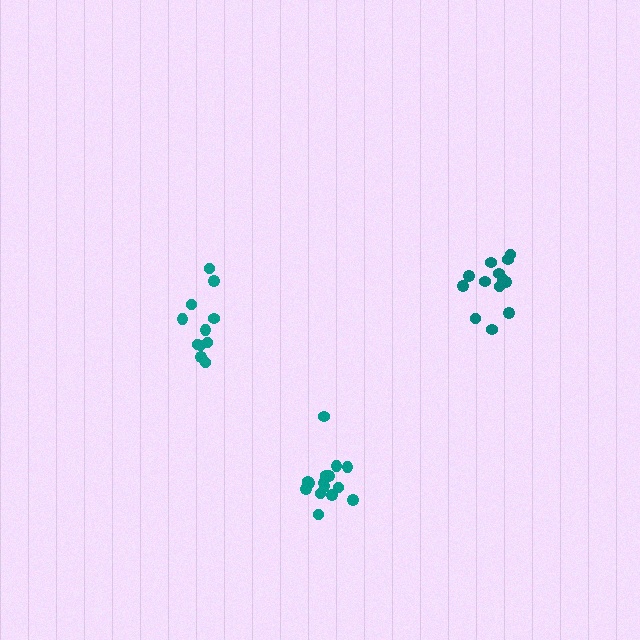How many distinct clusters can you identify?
There are 3 distinct clusters.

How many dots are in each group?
Group 1: 15 dots, Group 2: 11 dots, Group 3: 13 dots (39 total).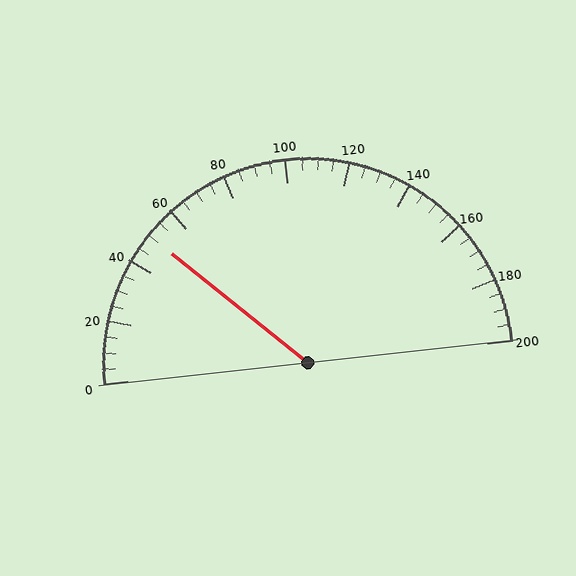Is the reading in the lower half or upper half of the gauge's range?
The reading is in the lower half of the range (0 to 200).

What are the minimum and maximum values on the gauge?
The gauge ranges from 0 to 200.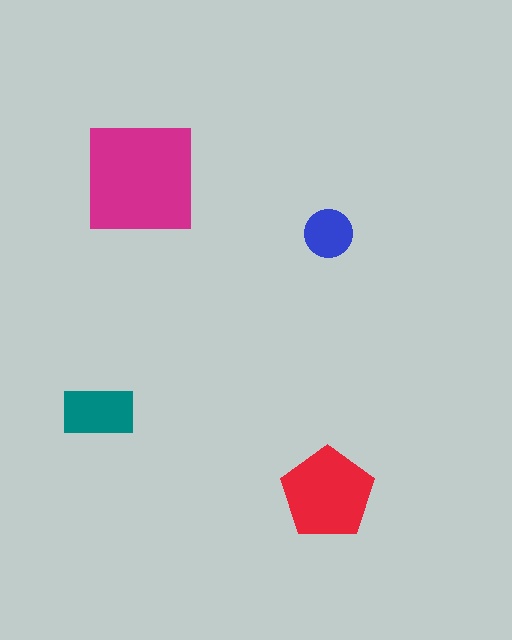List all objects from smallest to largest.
The blue circle, the teal rectangle, the red pentagon, the magenta square.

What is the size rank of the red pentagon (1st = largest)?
2nd.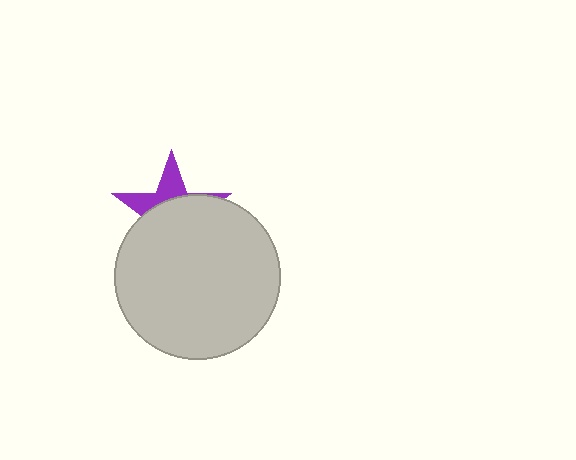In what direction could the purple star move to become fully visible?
The purple star could move up. That would shift it out from behind the light gray circle entirely.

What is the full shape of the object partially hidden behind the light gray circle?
The partially hidden object is a purple star.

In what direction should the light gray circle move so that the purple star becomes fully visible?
The light gray circle should move down. That is the shortest direction to clear the overlap and leave the purple star fully visible.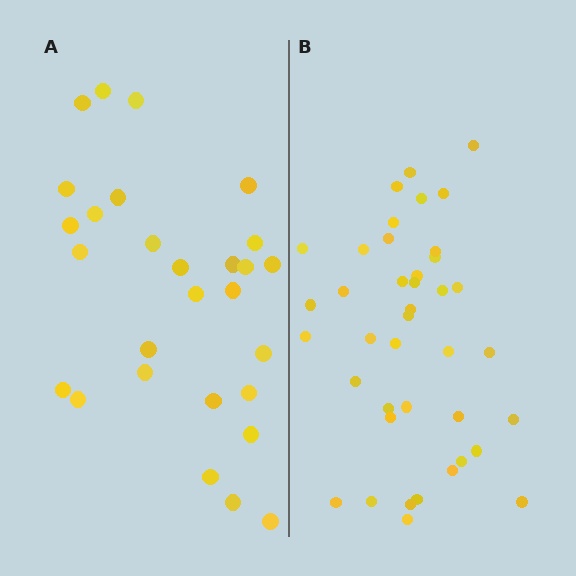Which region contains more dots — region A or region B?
Region B (the right region) has more dots.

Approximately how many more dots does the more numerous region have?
Region B has roughly 12 or so more dots than region A.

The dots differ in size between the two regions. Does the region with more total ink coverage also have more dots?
No. Region A has more total ink coverage because its dots are larger, but region B actually contains more individual dots. Total area can be misleading — the number of items is what matters here.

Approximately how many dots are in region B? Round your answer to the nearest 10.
About 40 dots.